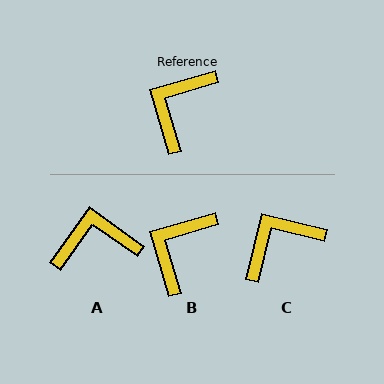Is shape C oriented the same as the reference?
No, it is off by about 30 degrees.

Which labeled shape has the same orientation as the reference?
B.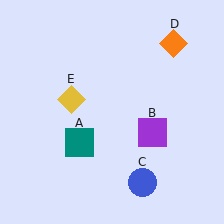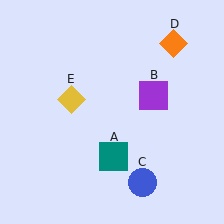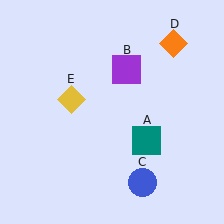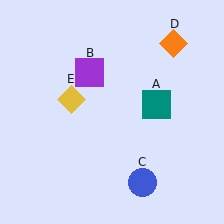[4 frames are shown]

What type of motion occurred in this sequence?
The teal square (object A), purple square (object B) rotated counterclockwise around the center of the scene.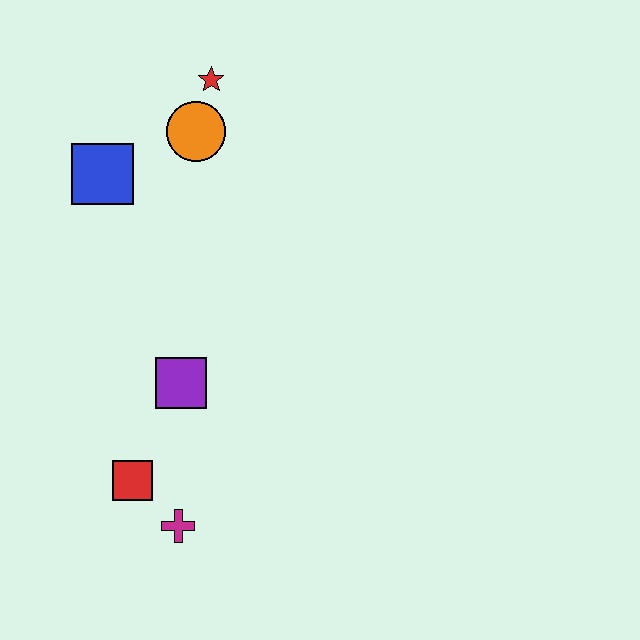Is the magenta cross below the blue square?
Yes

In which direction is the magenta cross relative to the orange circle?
The magenta cross is below the orange circle.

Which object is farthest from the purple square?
The red star is farthest from the purple square.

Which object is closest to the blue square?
The orange circle is closest to the blue square.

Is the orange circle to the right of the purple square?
Yes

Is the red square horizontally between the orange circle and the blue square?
Yes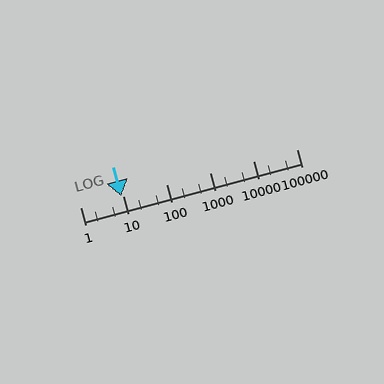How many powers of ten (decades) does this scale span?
The scale spans 5 decades, from 1 to 100000.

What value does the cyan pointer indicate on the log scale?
The pointer indicates approximately 8.7.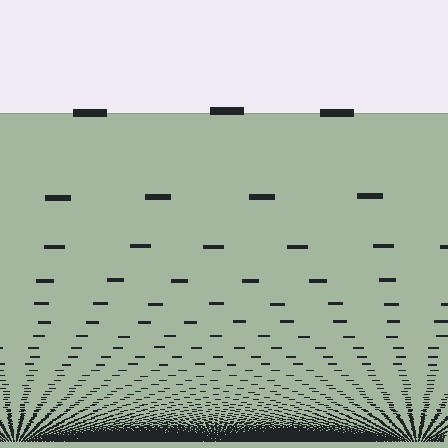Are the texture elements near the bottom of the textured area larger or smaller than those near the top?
Smaller. The gradient is inverted — elements near the bottom are smaller and denser.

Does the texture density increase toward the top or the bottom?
Density increases toward the bottom.